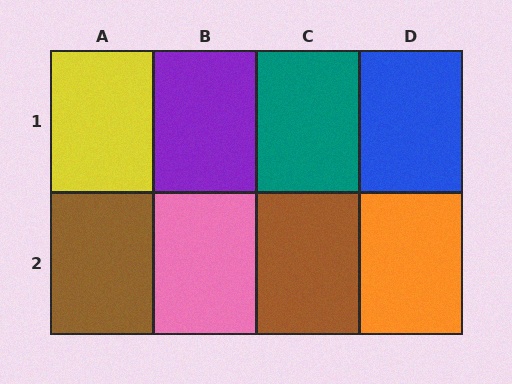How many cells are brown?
2 cells are brown.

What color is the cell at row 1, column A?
Yellow.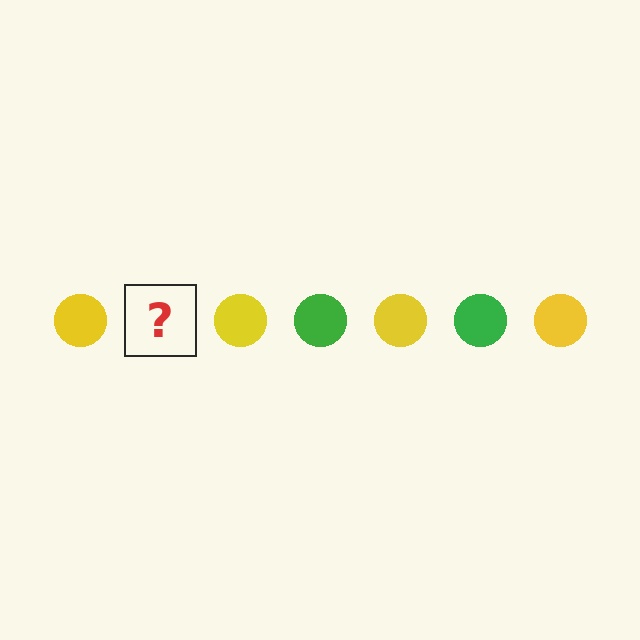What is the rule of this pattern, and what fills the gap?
The rule is that the pattern cycles through yellow, green circles. The gap should be filled with a green circle.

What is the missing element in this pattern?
The missing element is a green circle.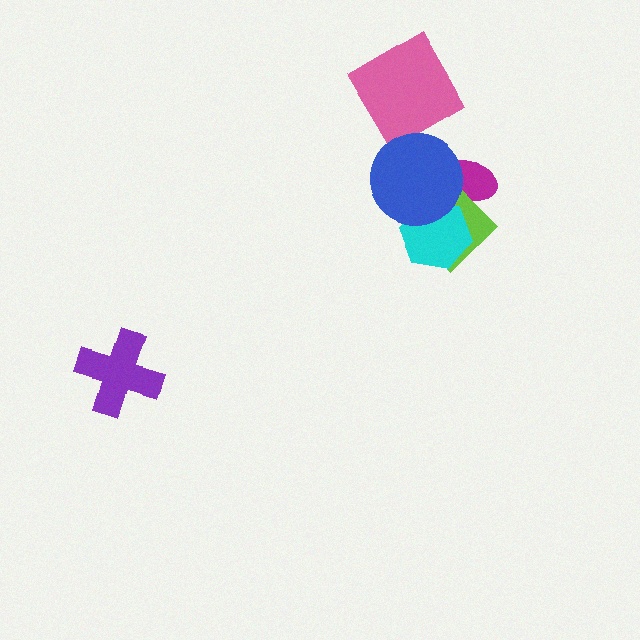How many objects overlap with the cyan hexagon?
2 objects overlap with the cyan hexagon.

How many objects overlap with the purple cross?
0 objects overlap with the purple cross.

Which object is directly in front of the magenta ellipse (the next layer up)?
The lime diamond is directly in front of the magenta ellipse.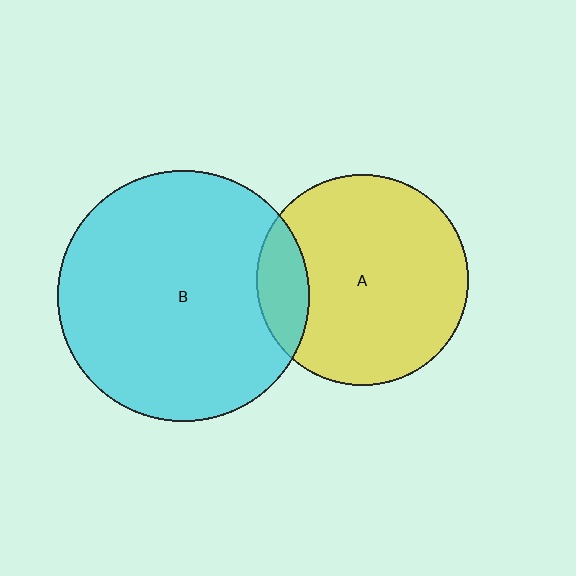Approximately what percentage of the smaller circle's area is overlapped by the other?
Approximately 15%.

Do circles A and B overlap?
Yes.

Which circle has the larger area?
Circle B (cyan).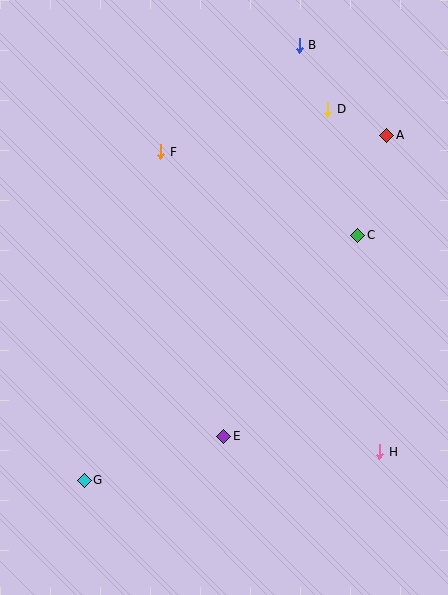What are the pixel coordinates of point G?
Point G is at (84, 480).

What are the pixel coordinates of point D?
Point D is at (328, 109).